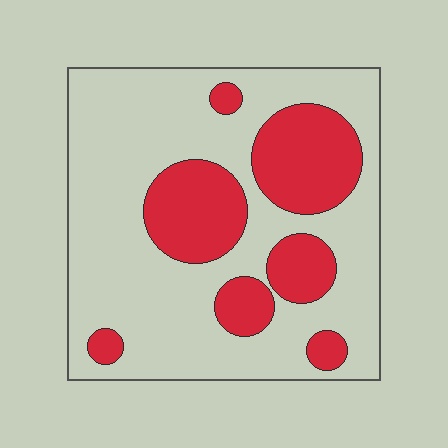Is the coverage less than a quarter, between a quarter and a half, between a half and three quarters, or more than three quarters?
Between a quarter and a half.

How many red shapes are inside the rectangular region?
7.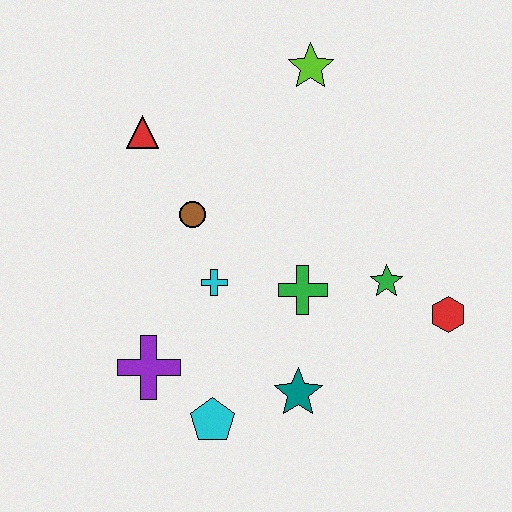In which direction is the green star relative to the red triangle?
The green star is to the right of the red triangle.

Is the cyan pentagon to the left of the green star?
Yes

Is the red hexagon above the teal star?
Yes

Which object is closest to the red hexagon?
The green star is closest to the red hexagon.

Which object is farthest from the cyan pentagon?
The lime star is farthest from the cyan pentagon.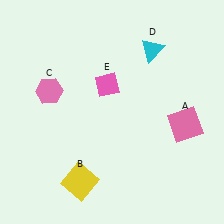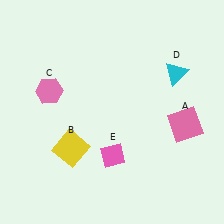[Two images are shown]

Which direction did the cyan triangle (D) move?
The cyan triangle (D) moved right.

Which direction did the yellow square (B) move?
The yellow square (B) moved up.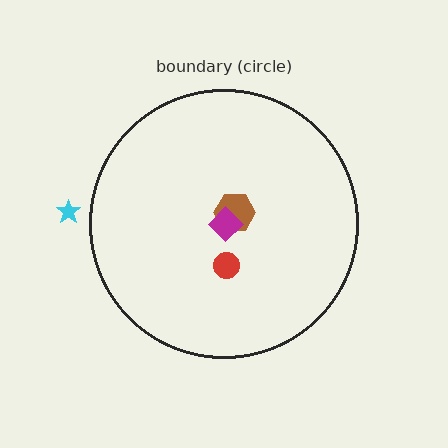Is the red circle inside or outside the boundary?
Inside.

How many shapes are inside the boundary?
3 inside, 1 outside.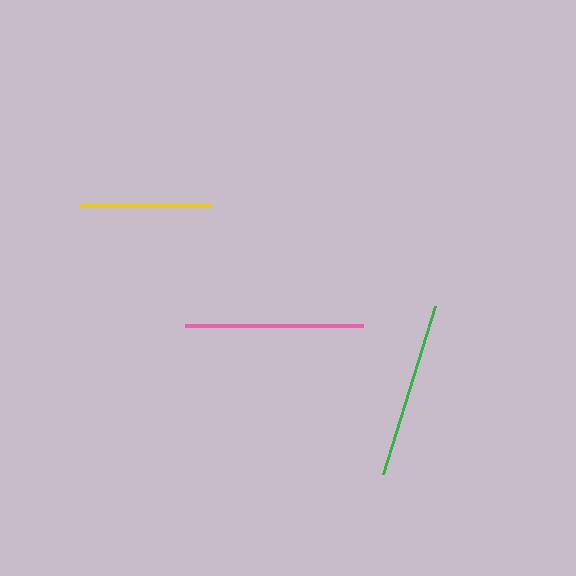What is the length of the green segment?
The green segment is approximately 176 pixels long.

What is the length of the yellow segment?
The yellow segment is approximately 131 pixels long.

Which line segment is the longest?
The pink line is the longest at approximately 179 pixels.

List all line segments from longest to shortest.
From longest to shortest: pink, green, yellow.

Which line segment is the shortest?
The yellow line is the shortest at approximately 131 pixels.